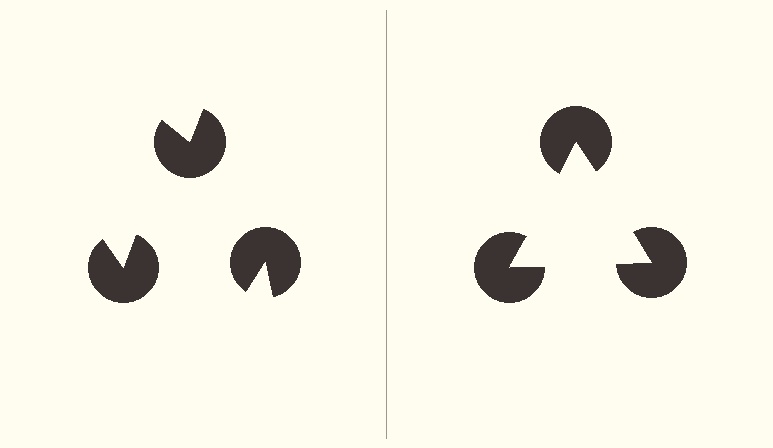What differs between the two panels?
The pac-man discs are positioned identically on both sides; only the wedge orientations differ. On the right they align to a triangle; on the left they are misaligned.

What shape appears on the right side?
An illusory triangle.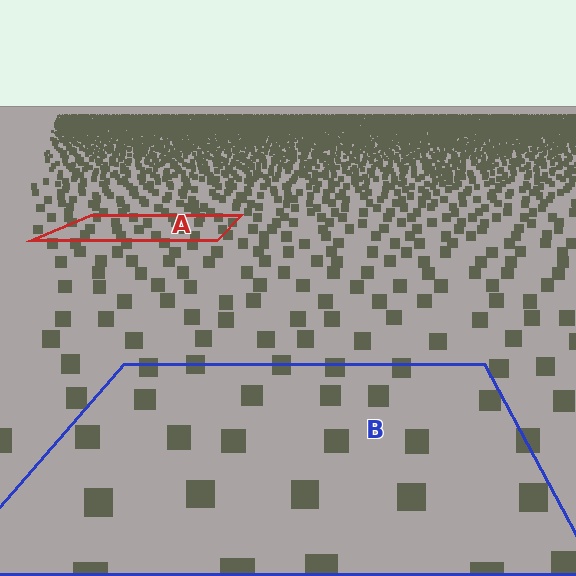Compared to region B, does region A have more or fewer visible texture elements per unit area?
Region A has more texture elements per unit area — they are packed more densely because it is farther away.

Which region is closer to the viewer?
Region B is closer. The texture elements there are larger and more spread out.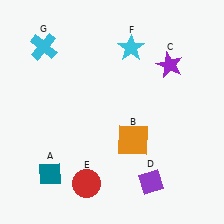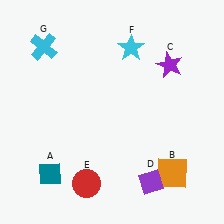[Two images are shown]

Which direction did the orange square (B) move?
The orange square (B) moved right.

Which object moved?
The orange square (B) moved right.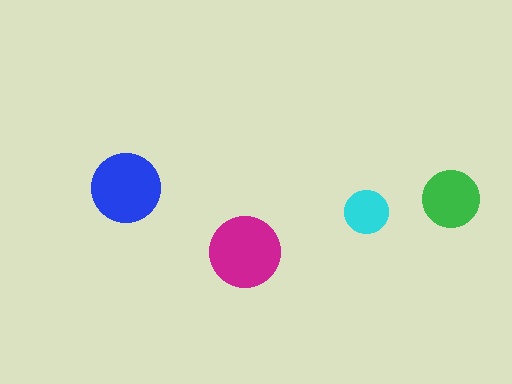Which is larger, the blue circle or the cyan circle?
The blue one.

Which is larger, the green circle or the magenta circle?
The magenta one.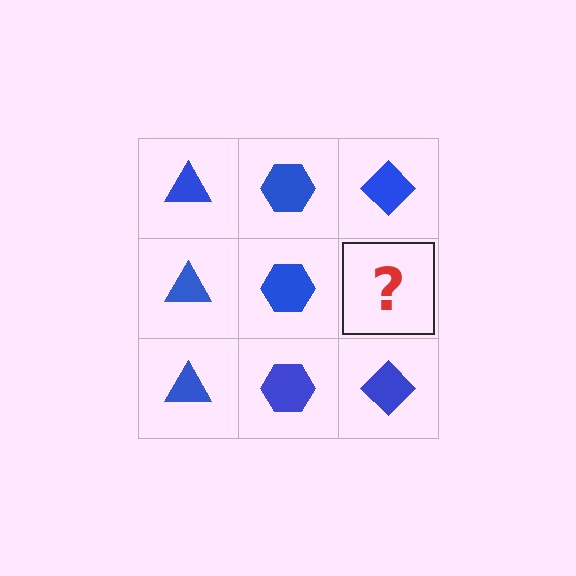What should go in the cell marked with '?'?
The missing cell should contain a blue diamond.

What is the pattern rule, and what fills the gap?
The rule is that each column has a consistent shape. The gap should be filled with a blue diamond.